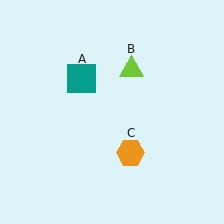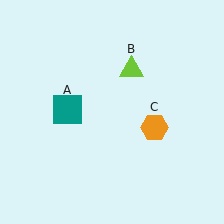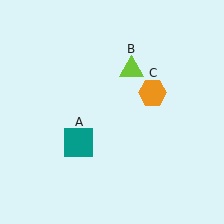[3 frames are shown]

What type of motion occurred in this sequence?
The teal square (object A), orange hexagon (object C) rotated counterclockwise around the center of the scene.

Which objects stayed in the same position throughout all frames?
Lime triangle (object B) remained stationary.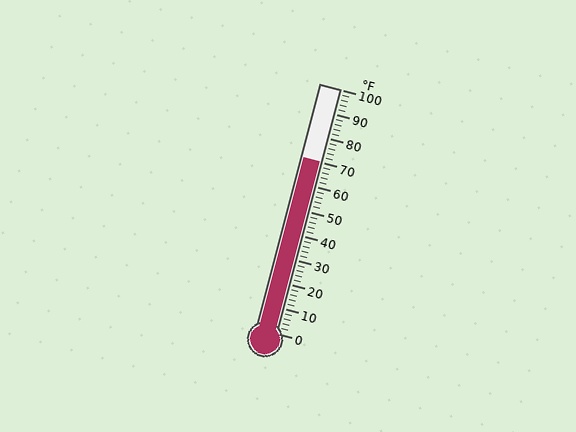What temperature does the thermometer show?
The thermometer shows approximately 70°F.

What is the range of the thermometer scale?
The thermometer scale ranges from 0°F to 100°F.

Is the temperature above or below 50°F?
The temperature is above 50°F.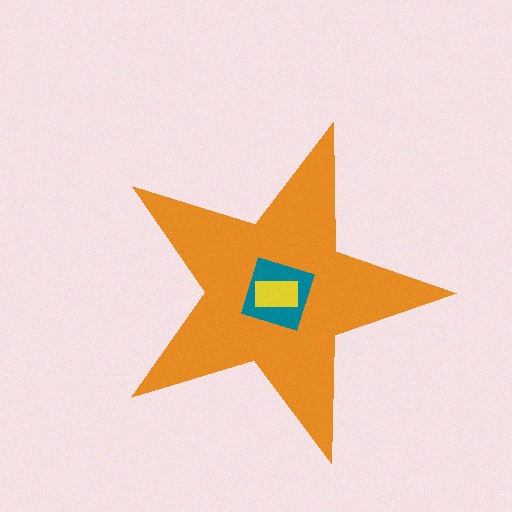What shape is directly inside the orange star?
The teal square.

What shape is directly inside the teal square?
The yellow rectangle.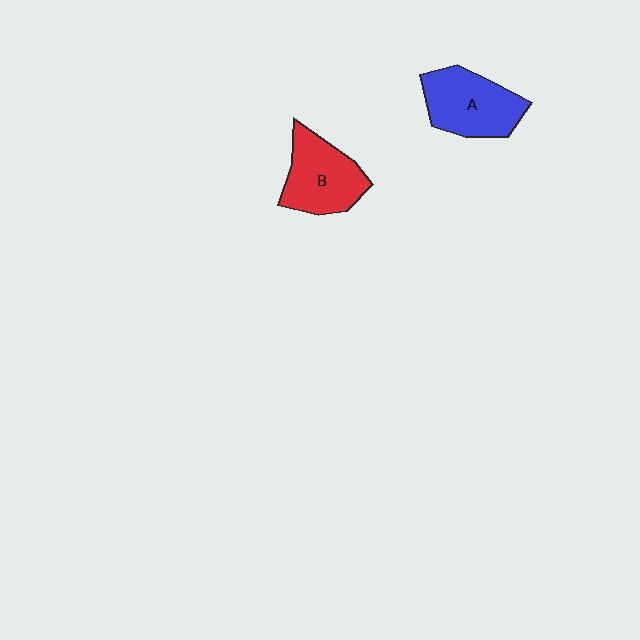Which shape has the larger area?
Shape A (blue).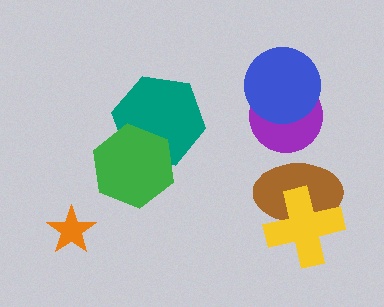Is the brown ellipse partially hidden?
Yes, it is partially covered by another shape.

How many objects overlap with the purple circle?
1 object overlaps with the purple circle.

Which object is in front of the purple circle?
The blue circle is in front of the purple circle.